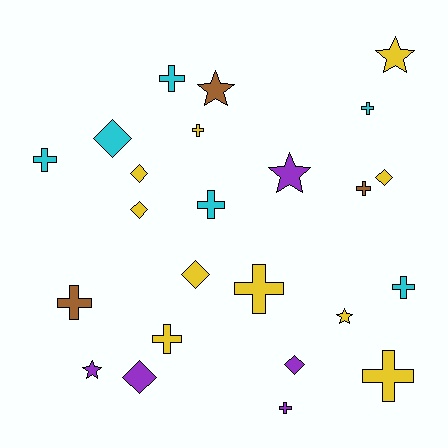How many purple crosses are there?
There is 1 purple cross.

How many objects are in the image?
There are 24 objects.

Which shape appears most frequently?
Cross, with 12 objects.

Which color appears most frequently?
Yellow, with 10 objects.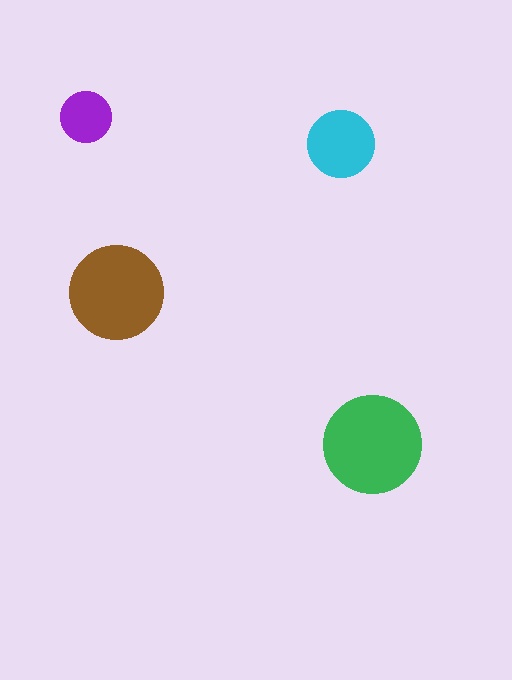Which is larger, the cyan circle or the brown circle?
The brown one.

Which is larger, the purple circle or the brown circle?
The brown one.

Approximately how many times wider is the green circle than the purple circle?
About 2 times wider.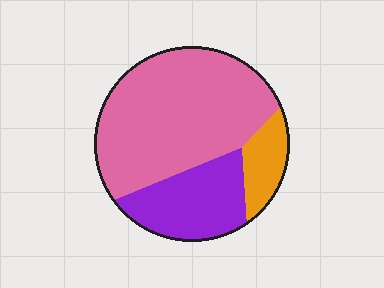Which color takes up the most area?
Pink, at roughly 60%.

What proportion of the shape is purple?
Purple covers around 25% of the shape.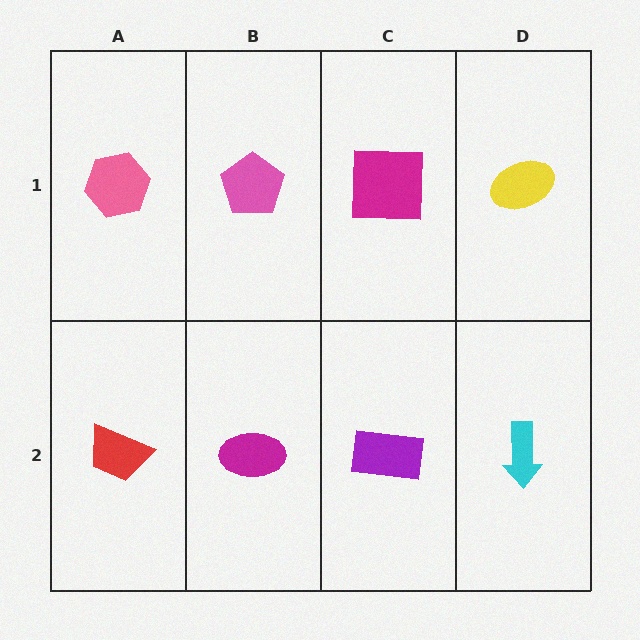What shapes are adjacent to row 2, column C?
A magenta square (row 1, column C), a magenta ellipse (row 2, column B), a cyan arrow (row 2, column D).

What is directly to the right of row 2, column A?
A magenta ellipse.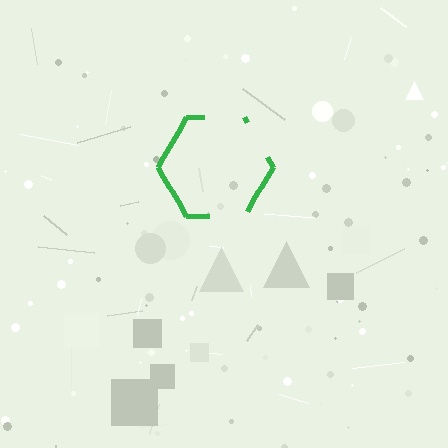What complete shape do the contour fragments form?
The contour fragments form a hexagon.